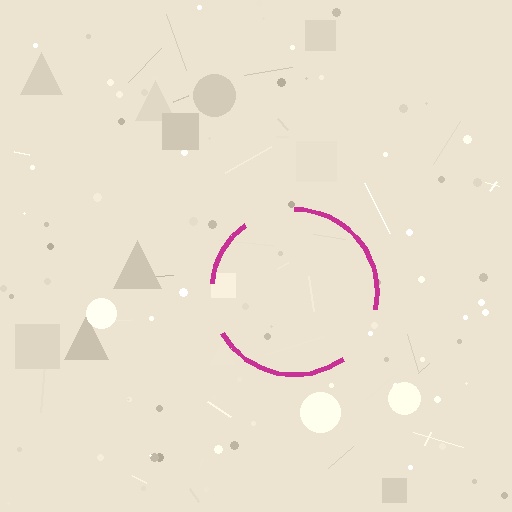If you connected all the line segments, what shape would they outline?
They would outline a circle.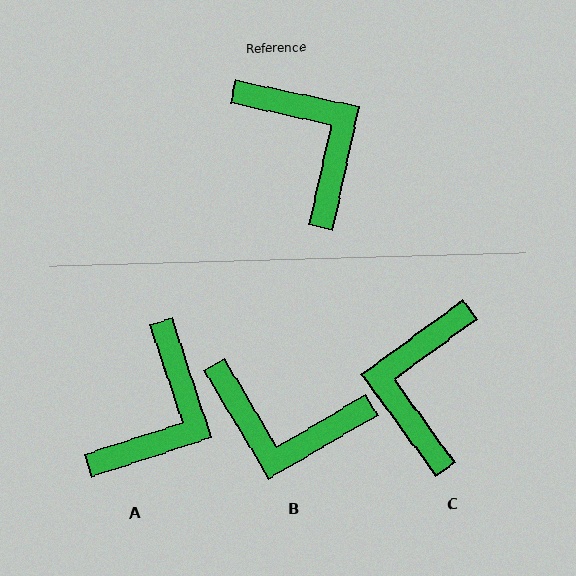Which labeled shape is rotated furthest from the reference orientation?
C, about 139 degrees away.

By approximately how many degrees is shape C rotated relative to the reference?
Approximately 139 degrees counter-clockwise.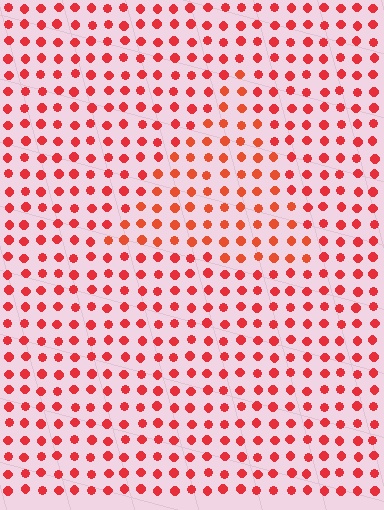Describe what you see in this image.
The image is filled with small red elements in a uniform arrangement. A triangle-shaped region is visible where the elements are tinted to a slightly different hue, forming a subtle color boundary.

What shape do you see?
I see a triangle.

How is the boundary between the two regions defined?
The boundary is defined purely by a slight shift in hue (about 15 degrees). Spacing, size, and orientation are identical on both sides.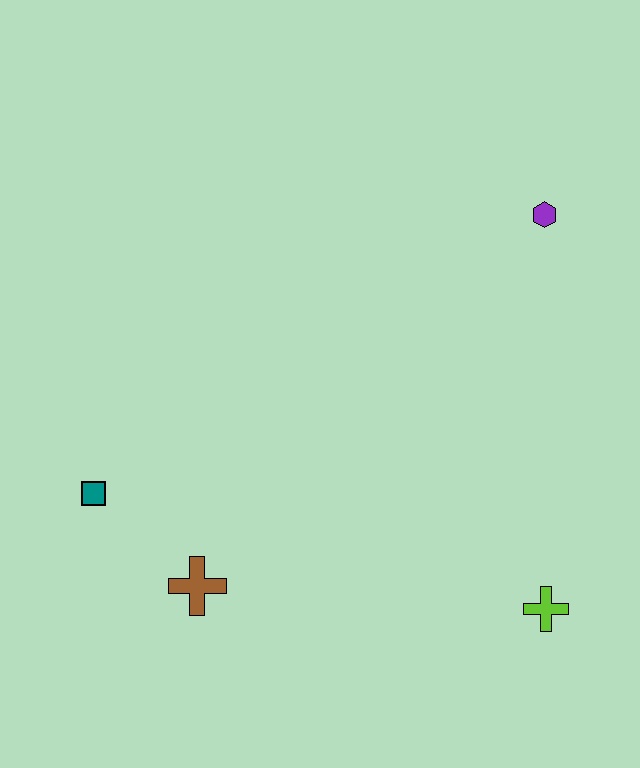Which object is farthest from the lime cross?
The teal square is farthest from the lime cross.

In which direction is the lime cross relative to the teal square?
The lime cross is to the right of the teal square.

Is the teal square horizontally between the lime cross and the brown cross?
No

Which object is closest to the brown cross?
The teal square is closest to the brown cross.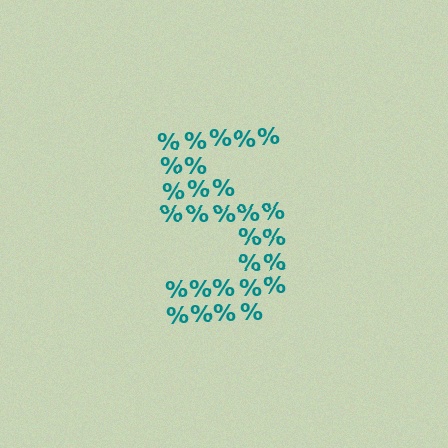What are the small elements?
The small elements are percent signs.